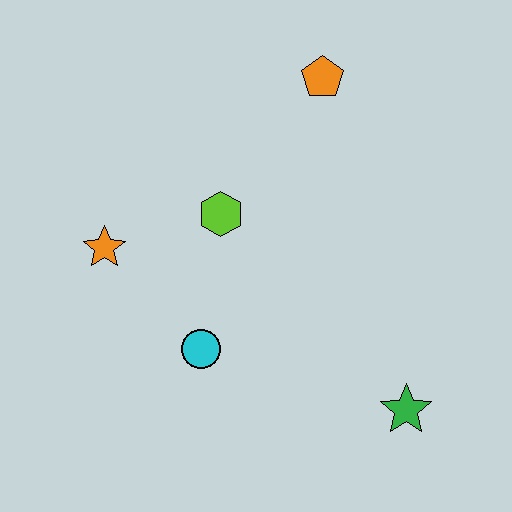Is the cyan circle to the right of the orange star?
Yes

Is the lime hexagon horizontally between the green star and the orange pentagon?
No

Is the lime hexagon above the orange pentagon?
No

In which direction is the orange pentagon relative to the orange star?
The orange pentagon is to the right of the orange star.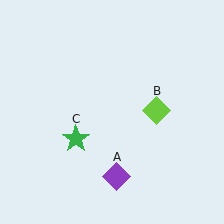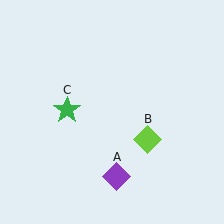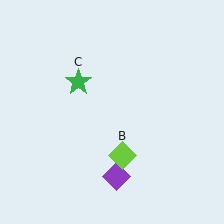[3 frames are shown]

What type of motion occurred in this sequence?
The lime diamond (object B), green star (object C) rotated clockwise around the center of the scene.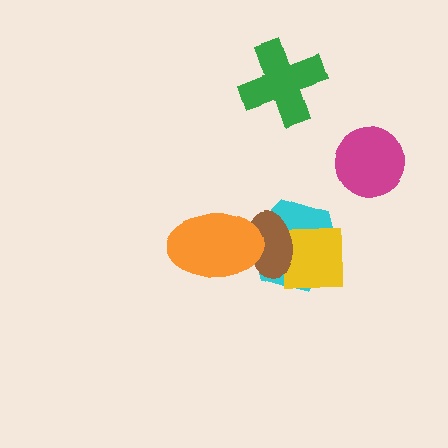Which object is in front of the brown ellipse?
The orange ellipse is in front of the brown ellipse.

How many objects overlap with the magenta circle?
0 objects overlap with the magenta circle.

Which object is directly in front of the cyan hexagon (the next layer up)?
The yellow square is directly in front of the cyan hexagon.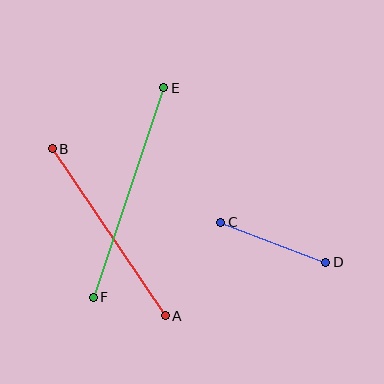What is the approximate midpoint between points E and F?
The midpoint is at approximately (128, 192) pixels.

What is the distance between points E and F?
The distance is approximately 221 pixels.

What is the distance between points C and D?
The distance is approximately 113 pixels.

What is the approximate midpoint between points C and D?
The midpoint is at approximately (273, 242) pixels.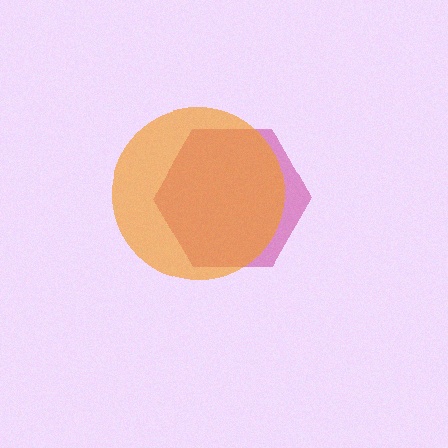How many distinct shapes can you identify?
There are 2 distinct shapes: a magenta hexagon, an orange circle.